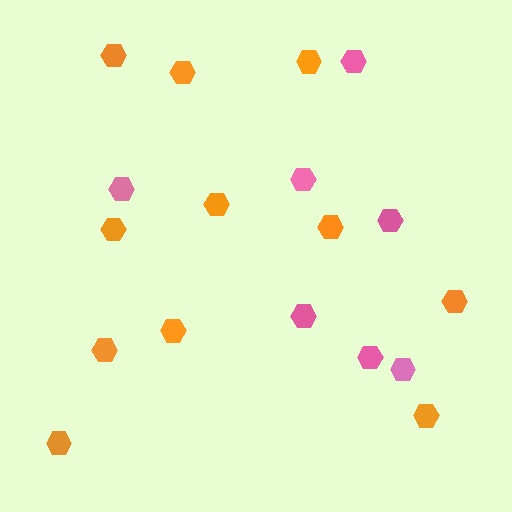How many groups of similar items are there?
There are 2 groups: one group of orange hexagons (11) and one group of pink hexagons (7).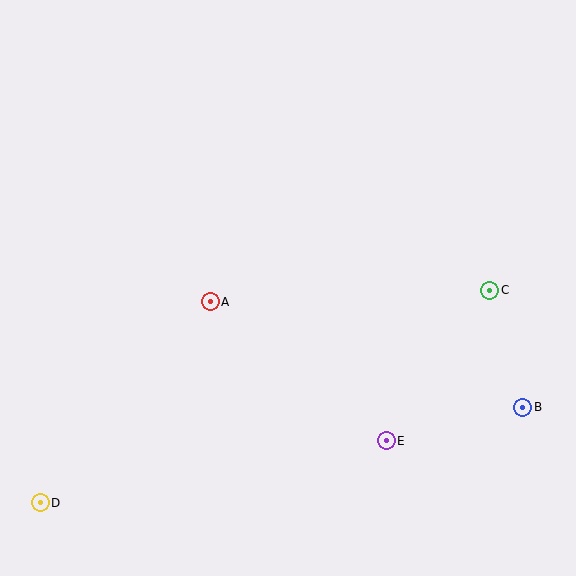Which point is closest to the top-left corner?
Point A is closest to the top-left corner.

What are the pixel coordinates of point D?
Point D is at (40, 503).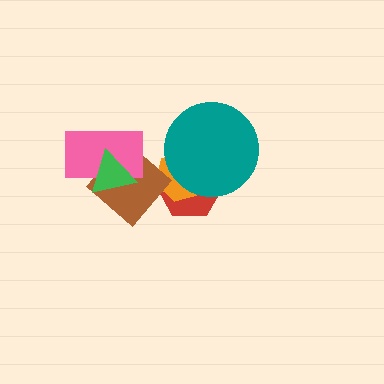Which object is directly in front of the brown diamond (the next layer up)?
The pink rectangle is directly in front of the brown diamond.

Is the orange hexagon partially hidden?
Yes, it is partially covered by another shape.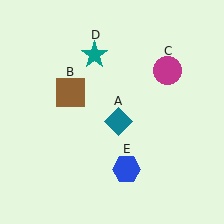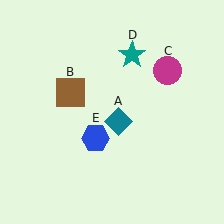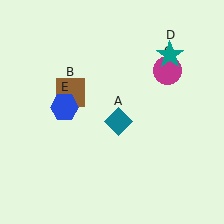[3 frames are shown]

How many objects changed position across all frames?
2 objects changed position: teal star (object D), blue hexagon (object E).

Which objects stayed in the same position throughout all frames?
Teal diamond (object A) and brown square (object B) and magenta circle (object C) remained stationary.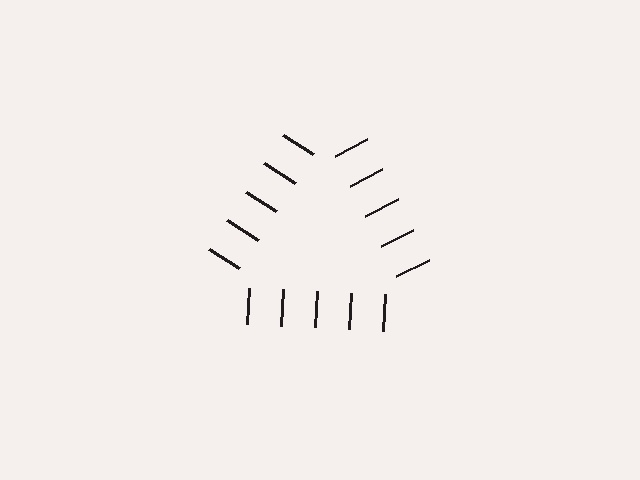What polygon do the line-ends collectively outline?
An illusory triangle — the line segments terminate on its edges but no continuous stroke is drawn.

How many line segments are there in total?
15 — 5 along each of the 3 edges.